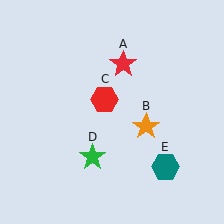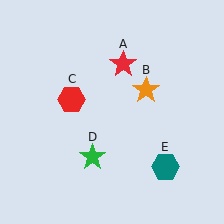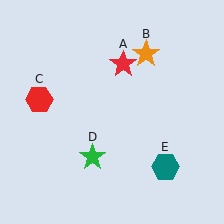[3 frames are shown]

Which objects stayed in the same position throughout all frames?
Red star (object A) and green star (object D) and teal hexagon (object E) remained stationary.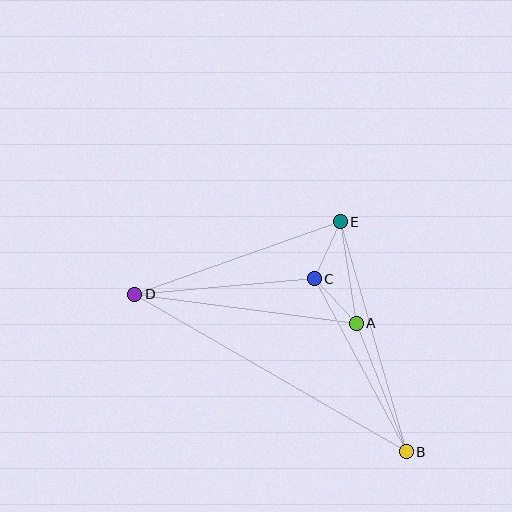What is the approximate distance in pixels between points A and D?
The distance between A and D is approximately 223 pixels.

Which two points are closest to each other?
Points A and C are closest to each other.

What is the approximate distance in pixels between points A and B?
The distance between A and B is approximately 138 pixels.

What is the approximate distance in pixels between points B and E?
The distance between B and E is approximately 239 pixels.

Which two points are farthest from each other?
Points B and D are farthest from each other.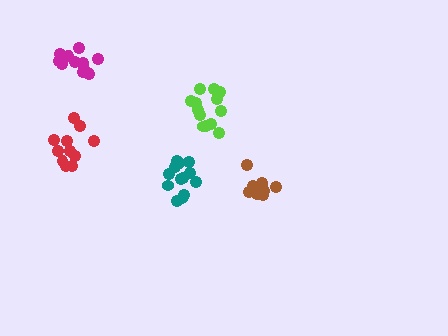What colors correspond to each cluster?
The clusters are colored: red, brown, teal, lime, magenta.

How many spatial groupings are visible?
There are 5 spatial groupings.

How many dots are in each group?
Group 1: 11 dots, Group 2: 9 dots, Group 3: 13 dots, Group 4: 13 dots, Group 5: 12 dots (58 total).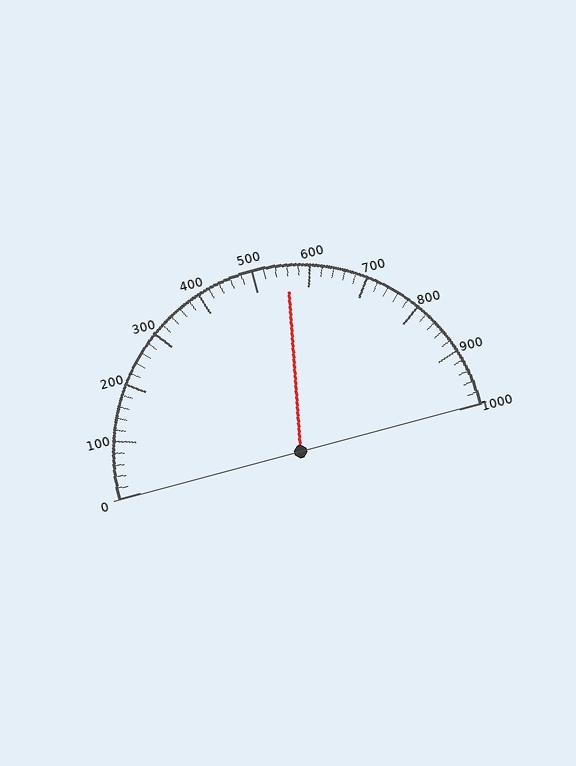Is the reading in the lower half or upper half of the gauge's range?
The reading is in the upper half of the range (0 to 1000).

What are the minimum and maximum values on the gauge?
The gauge ranges from 0 to 1000.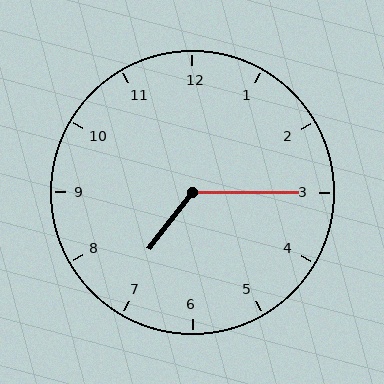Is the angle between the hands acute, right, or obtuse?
It is obtuse.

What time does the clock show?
7:15.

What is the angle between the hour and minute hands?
Approximately 128 degrees.